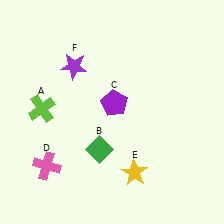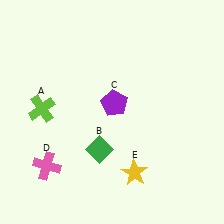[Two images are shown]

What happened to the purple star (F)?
The purple star (F) was removed in Image 2. It was in the top-left area of Image 1.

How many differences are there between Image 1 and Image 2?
There is 1 difference between the two images.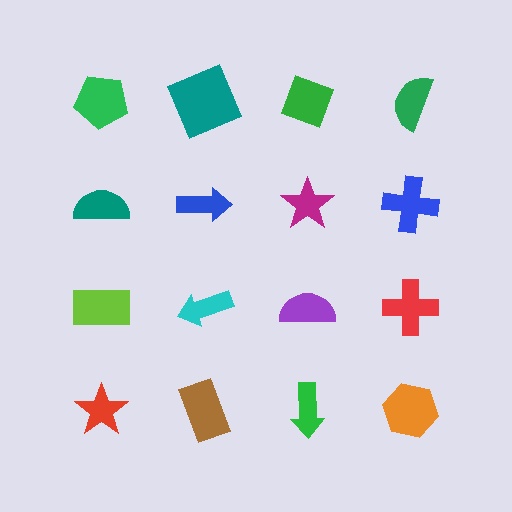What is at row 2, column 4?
A blue cross.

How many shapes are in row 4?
4 shapes.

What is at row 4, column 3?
A green arrow.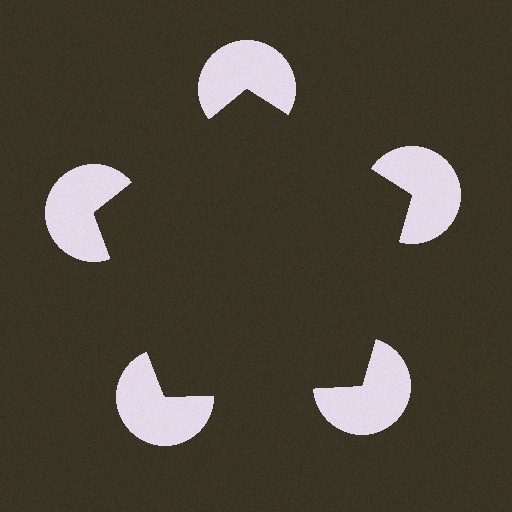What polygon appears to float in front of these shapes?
An illusory pentagon — its edges are inferred from the aligned wedge cuts in the pac-man discs, not physically drawn.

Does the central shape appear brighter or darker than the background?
It typically appears slightly darker than the background, even though no actual brightness change is drawn.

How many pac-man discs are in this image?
There are 5 — one at each vertex of the illusory pentagon.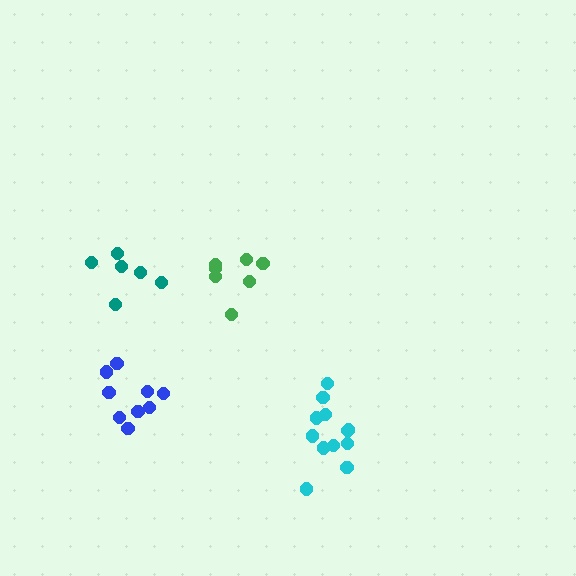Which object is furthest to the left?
The teal cluster is leftmost.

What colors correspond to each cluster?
The clusters are colored: teal, cyan, green, blue.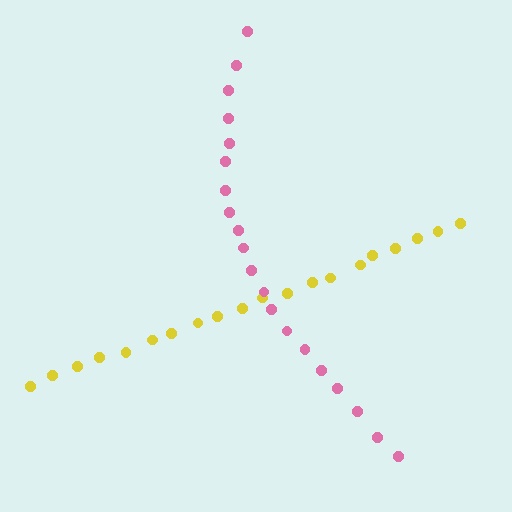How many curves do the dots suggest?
There are 2 distinct paths.